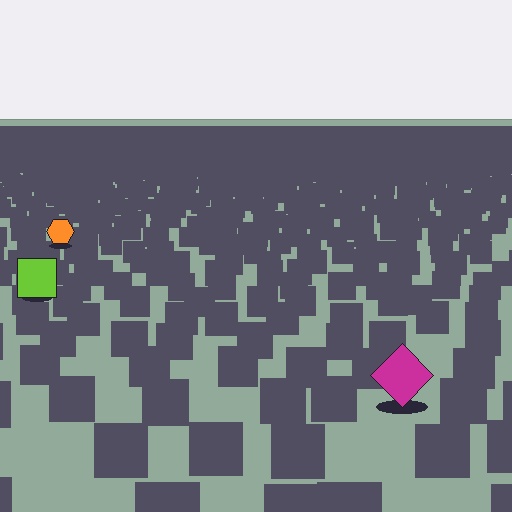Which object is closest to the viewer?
The magenta diamond is closest. The texture marks near it are larger and more spread out.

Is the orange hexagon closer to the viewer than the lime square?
No. The lime square is closer — you can tell from the texture gradient: the ground texture is coarser near it.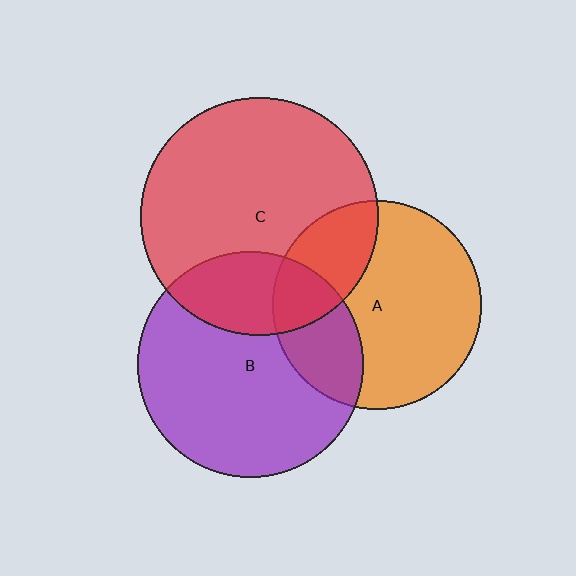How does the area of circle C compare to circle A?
Approximately 1.3 times.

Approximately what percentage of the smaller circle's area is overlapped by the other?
Approximately 25%.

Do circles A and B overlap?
Yes.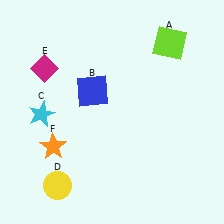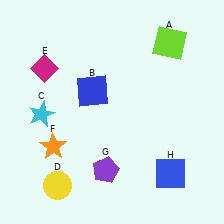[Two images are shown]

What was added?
A purple pentagon (G), a blue square (H) were added in Image 2.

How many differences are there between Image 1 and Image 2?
There are 2 differences between the two images.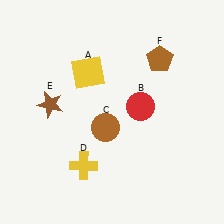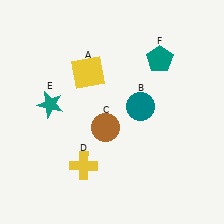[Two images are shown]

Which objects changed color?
B changed from red to teal. E changed from brown to teal. F changed from brown to teal.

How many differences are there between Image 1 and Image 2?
There are 3 differences between the two images.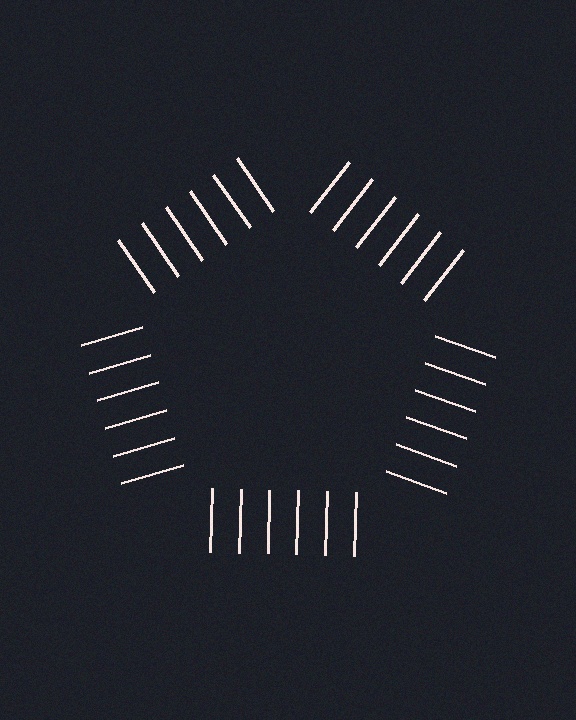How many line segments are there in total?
30 — 6 along each of the 5 edges.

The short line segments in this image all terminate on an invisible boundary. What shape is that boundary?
An illusory pentagon — the line segments terminate on its edges but no continuous stroke is drawn.